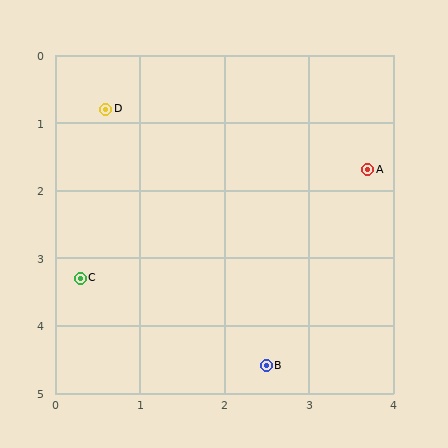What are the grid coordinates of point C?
Point C is at approximately (0.3, 3.3).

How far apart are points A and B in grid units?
Points A and B are about 3.1 grid units apart.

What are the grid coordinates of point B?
Point B is at approximately (2.5, 4.6).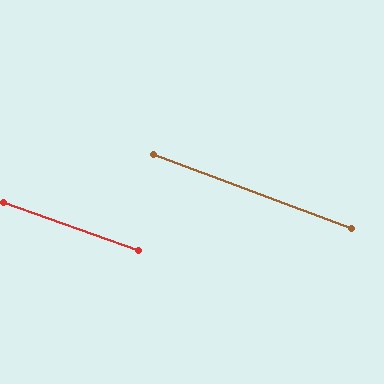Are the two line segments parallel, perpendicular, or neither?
Parallel — their directions differ by only 0.7°.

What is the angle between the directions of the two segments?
Approximately 1 degree.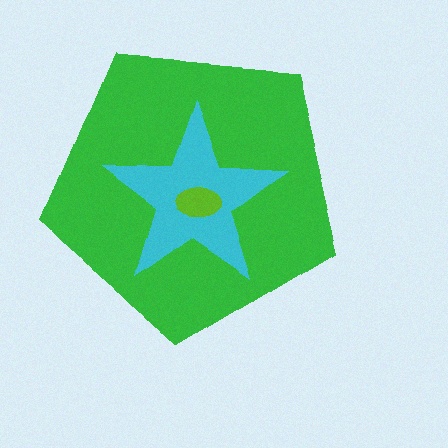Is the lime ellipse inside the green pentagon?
Yes.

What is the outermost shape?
The green pentagon.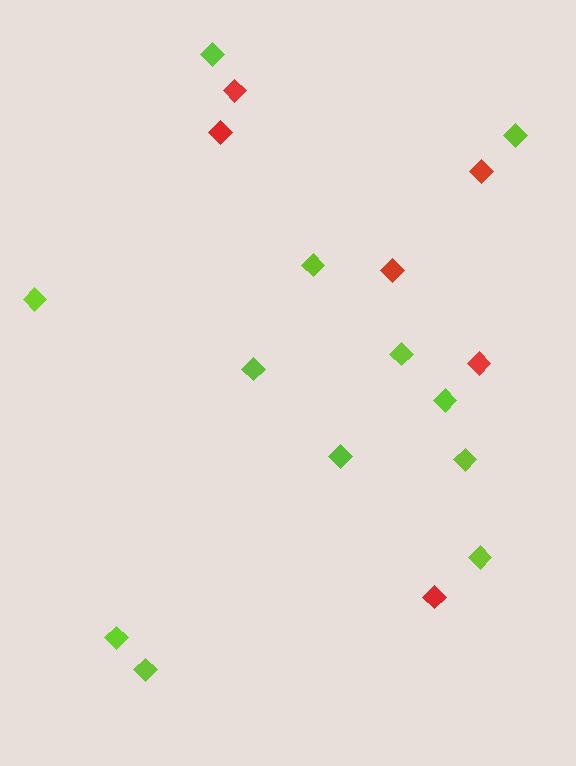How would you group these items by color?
There are 2 groups: one group of red diamonds (6) and one group of lime diamonds (12).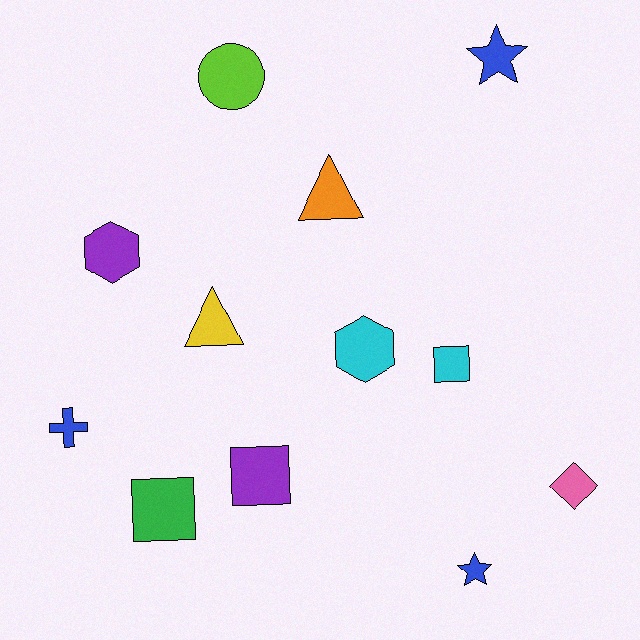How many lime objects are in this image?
There is 1 lime object.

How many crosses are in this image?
There is 1 cross.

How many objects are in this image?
There are 12 objects.